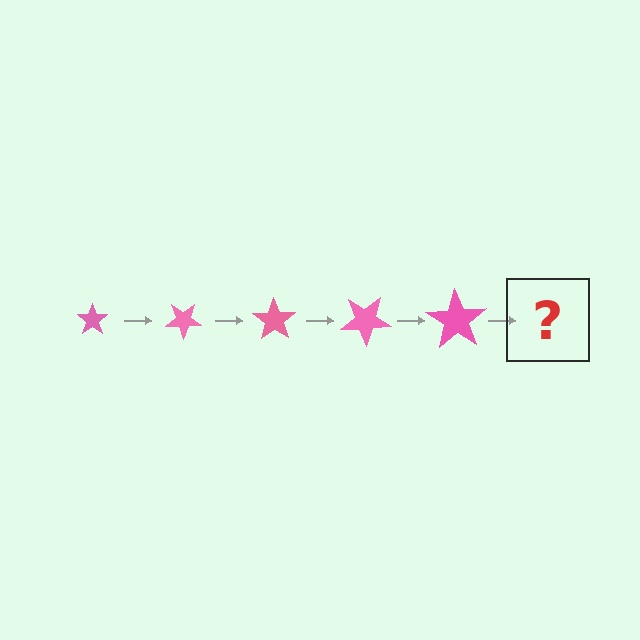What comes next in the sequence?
The next element should be a star, larger than the previous one and rotated 175 degrees from the start.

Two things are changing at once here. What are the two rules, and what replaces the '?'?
The two rules are that the star grows larger each step and it rotates 35 degrees each step. The '?' should be a star, larger than the previous one and rotated 175 degrees from the start.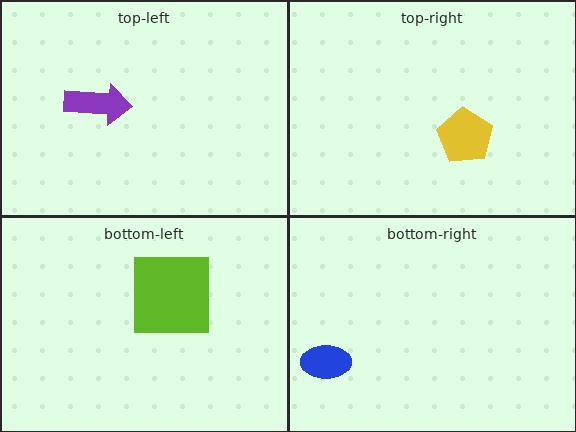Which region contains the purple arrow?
The top-left region.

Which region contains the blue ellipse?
The bottom-right region.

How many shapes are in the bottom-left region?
1.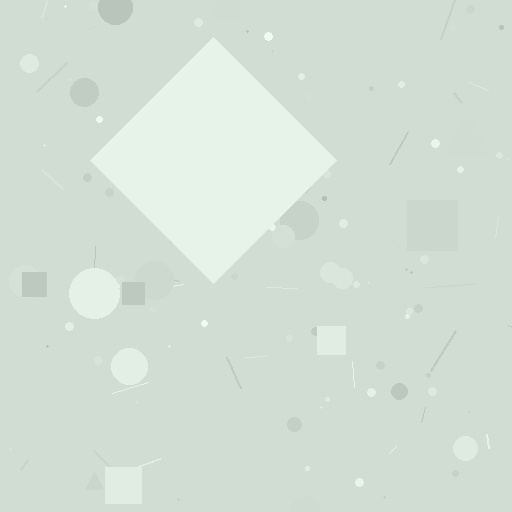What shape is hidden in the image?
A diamond is hidden in the image.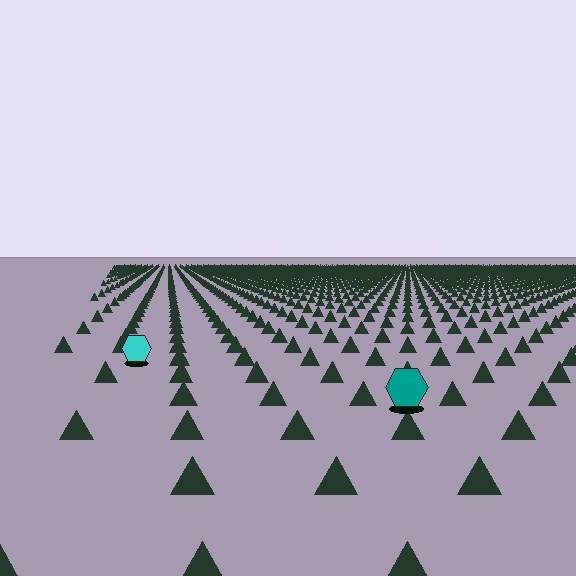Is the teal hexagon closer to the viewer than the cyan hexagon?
Yes. The teal hexagon is closer — you can tell from the texture gradient: the ground texture is coarser near it.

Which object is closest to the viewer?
The teal hexagon is closest. The texture marks near it are larger and more spread out.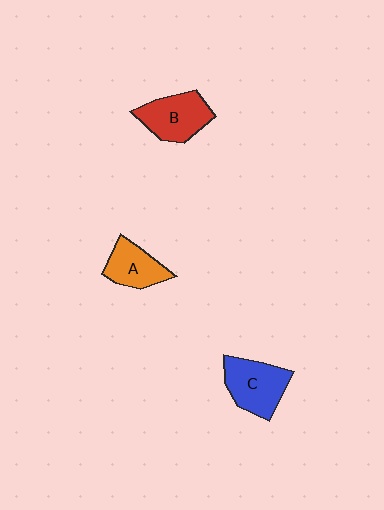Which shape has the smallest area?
Shape A (orange).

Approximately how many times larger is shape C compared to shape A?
Approximately 1.4 times.